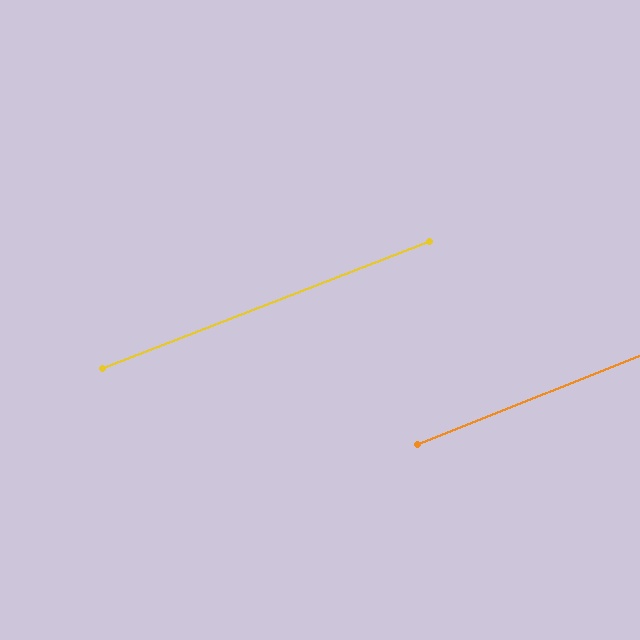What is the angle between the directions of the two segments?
Approximately 1 degree.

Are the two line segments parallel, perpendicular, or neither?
Parallel — their directions differ by only 0.6°.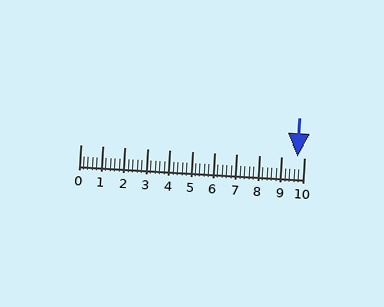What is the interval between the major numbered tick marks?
The major tick marks are spaced 1 units apart.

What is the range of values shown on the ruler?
The ruler shows values from 0 to 10.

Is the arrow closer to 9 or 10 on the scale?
The arrow is closer to 10.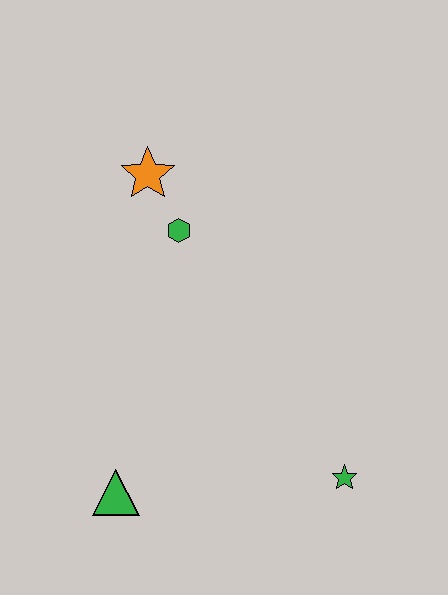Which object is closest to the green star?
The green triangle is closest to the green star.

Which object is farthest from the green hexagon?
The green star is farthest from the green hexagon.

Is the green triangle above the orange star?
No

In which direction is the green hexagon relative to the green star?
The green hexagon is above the green star.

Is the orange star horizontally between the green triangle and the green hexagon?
Yes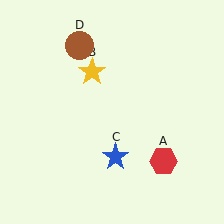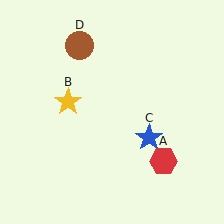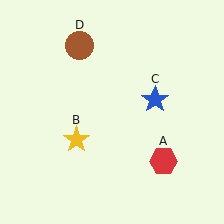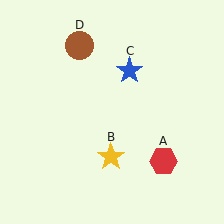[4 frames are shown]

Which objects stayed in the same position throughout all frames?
Red hexagon (object A) and brown circle (object D) remained stationary.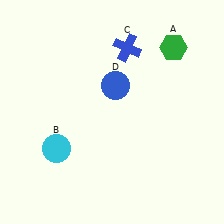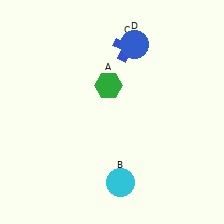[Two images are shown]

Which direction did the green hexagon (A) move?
The green hexagon (A) moved left.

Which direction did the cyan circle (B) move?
The cyan circle (B) moved right.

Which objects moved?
The objects that moved are: the green hexagon (A), the cyan circle (B), the blue circle (D).